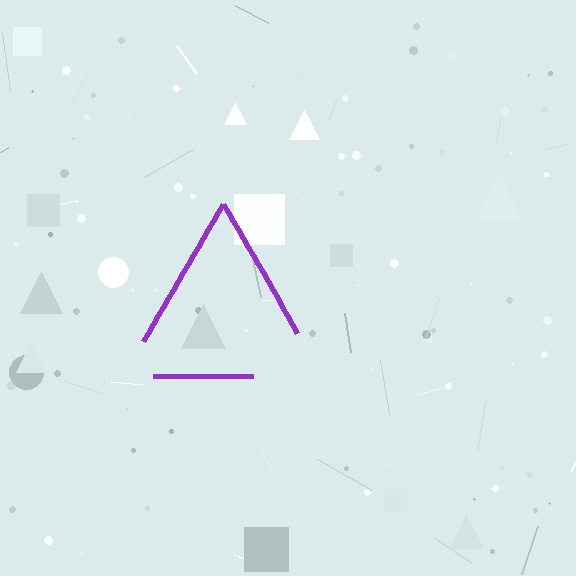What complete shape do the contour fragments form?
The contour fragments form a triangle.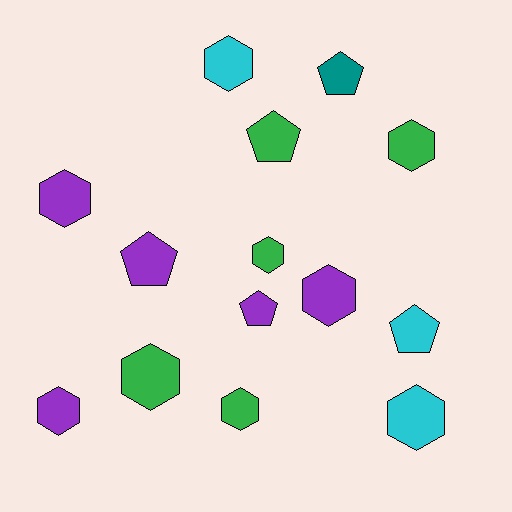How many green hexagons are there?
There are 4 green hexagons.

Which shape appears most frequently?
Hexagon, with 9 objects.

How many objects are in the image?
There are 14 objects.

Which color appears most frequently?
Purple, with 5 objects.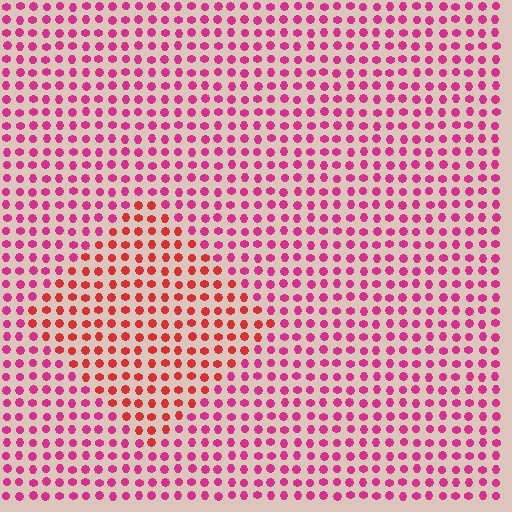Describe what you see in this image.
The image is filled with small magenta elements in a uniform arrangement. A diamond-shaped region is visible where the elements are tinted to a slightly different hue, forming a subtle color boundary.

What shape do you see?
I see a diamond.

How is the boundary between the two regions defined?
The boundary is defined purely by a slight shift in hue (about 32 degrees). Spacing, size, and orientation are identical on both sides.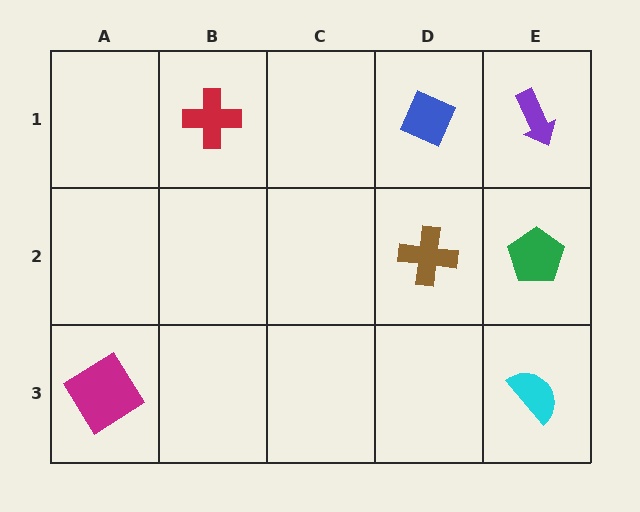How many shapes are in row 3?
2 shapes.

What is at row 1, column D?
A blue diamond.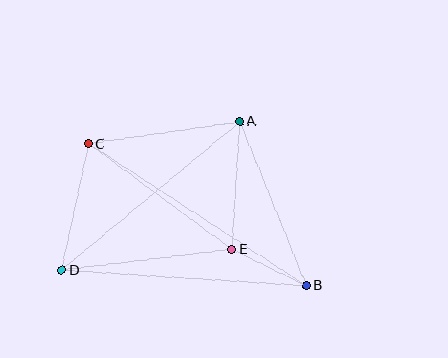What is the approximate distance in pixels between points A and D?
The distance between A and D is approximately 232 pixels.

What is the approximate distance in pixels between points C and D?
The distance between C and D is approximately 129 pixels.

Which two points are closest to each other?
Points B and E are closest to each other.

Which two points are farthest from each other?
Points B and C are farthest from each other.